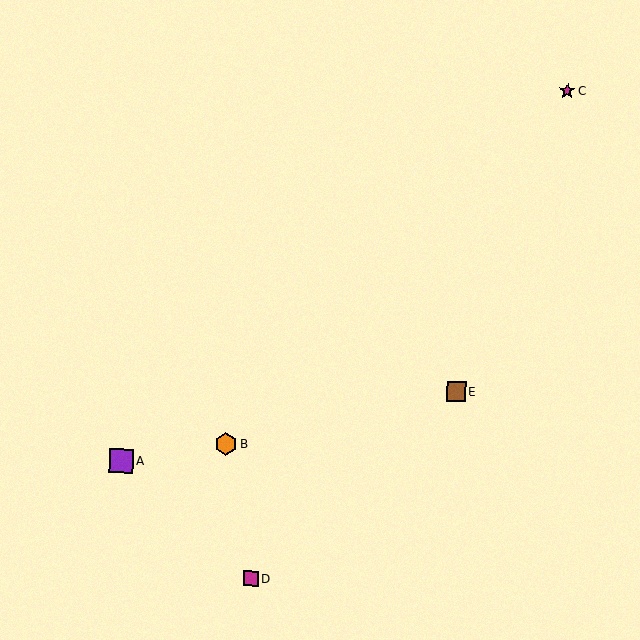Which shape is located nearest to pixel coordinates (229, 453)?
The orange hexagon (labeled B) at (226, 444) is nearest to that location.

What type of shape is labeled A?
Shape A is a purple square.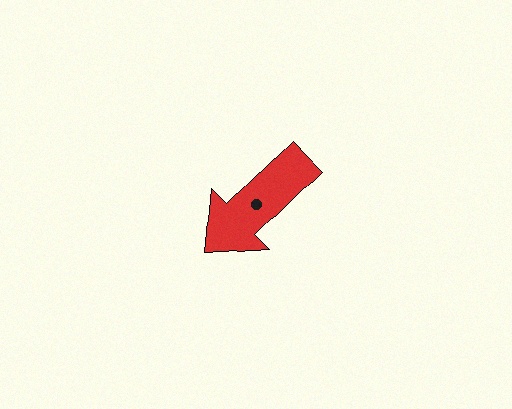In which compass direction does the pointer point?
Southwest.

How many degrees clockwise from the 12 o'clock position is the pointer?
Approximately 226 degrees.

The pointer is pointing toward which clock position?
Roughly 8 o'clock.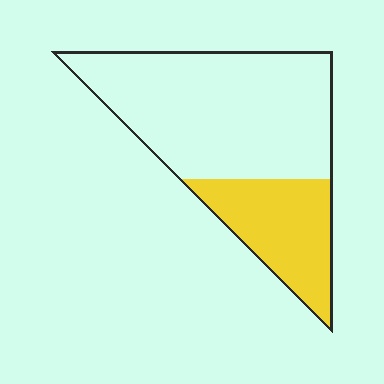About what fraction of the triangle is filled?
About one third (1/3).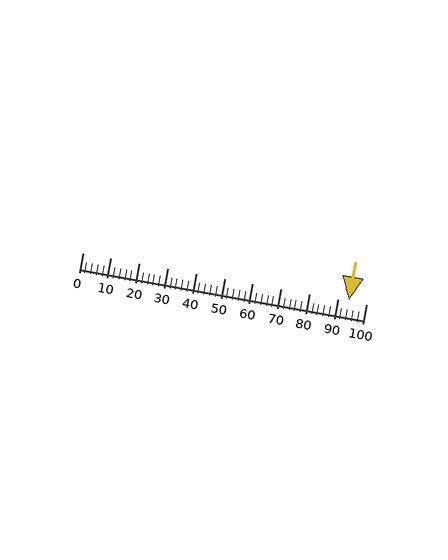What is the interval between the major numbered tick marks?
The major tick marks are spaced 10 units apart.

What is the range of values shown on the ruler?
The ruler shows values from 0 to 100.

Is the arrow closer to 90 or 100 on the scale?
The arrow is closer to 90.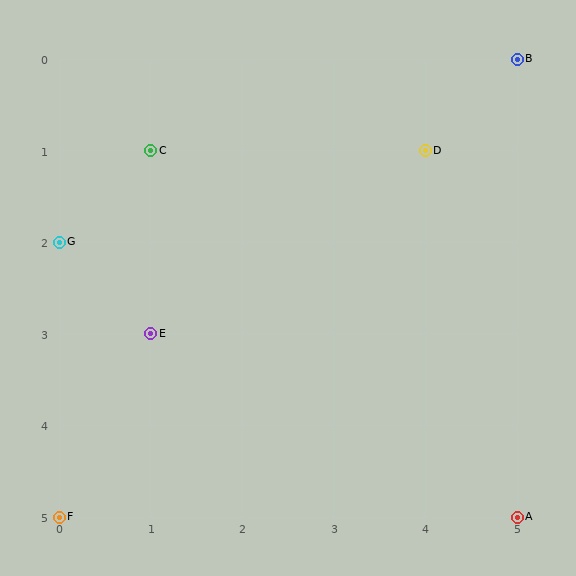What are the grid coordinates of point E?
Point E is at grid coordinates (1, 3).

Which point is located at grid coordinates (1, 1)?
Point C is at (1, 1).